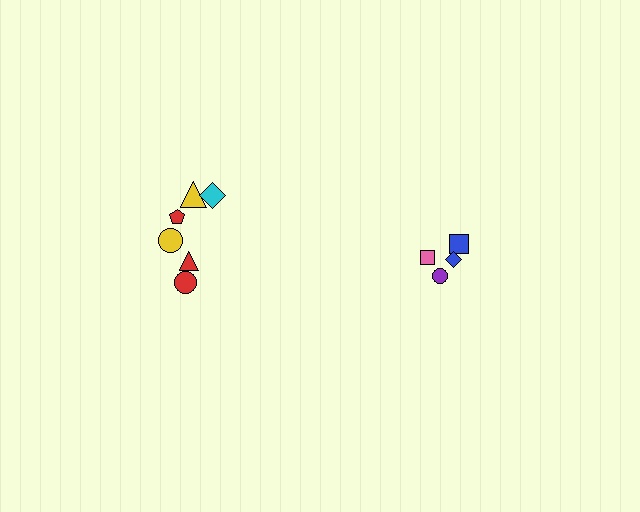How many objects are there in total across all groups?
There are 10 objects.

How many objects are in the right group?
There are 4 objects.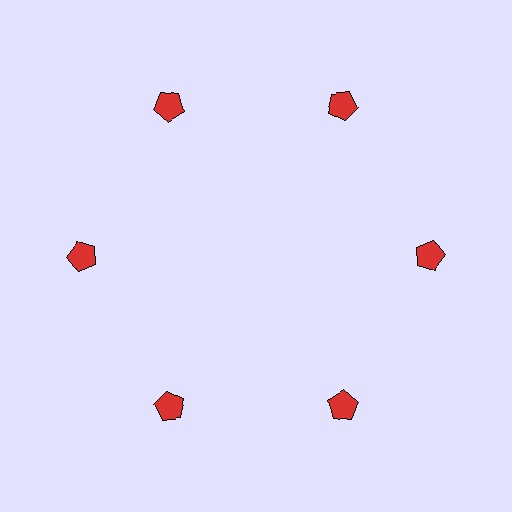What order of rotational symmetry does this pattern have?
This pattern has 6-fold rotational symmetry.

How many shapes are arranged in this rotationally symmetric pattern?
There are 6 shapes, arranged in 6 groups of 1.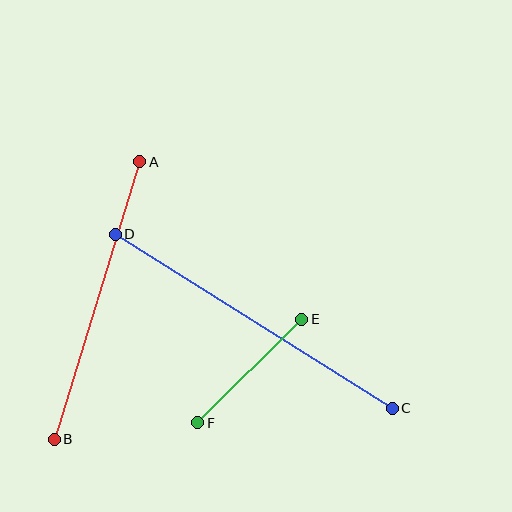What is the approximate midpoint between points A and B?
The midpoint is at approximately (97, 301) pixels.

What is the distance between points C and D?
The distance is approximately 327 pixels.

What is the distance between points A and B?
The distance is approximately 290 pixels.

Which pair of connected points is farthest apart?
Points C and D are farthest apart.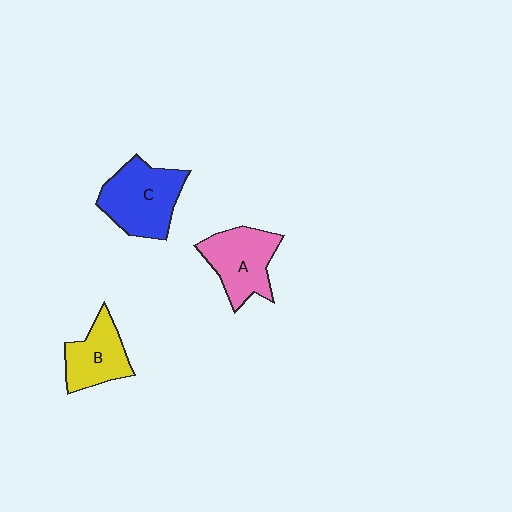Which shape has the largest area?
Shape C (blue).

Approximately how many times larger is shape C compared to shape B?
Approximately 1.4 times.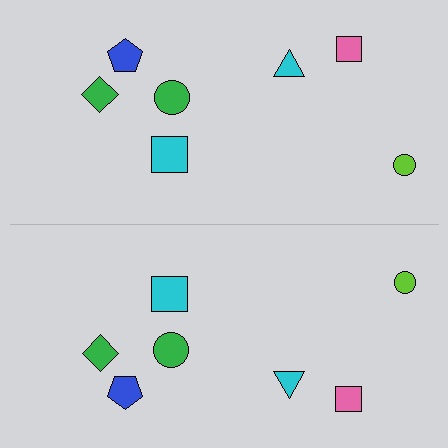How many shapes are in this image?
There are 14 shapes in this image.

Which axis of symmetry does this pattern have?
The pattern has a horizontal axis of symmetry running through the center of the image.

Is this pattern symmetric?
Yes, this pattern has bilateral (reflection) symmetry.